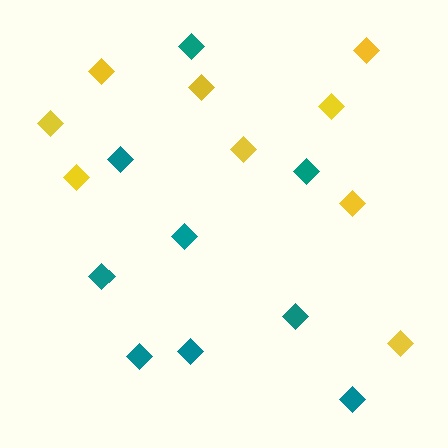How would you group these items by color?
There are 2 groups: one group of yellow diamonds (9) and one group of teal diamonds (9).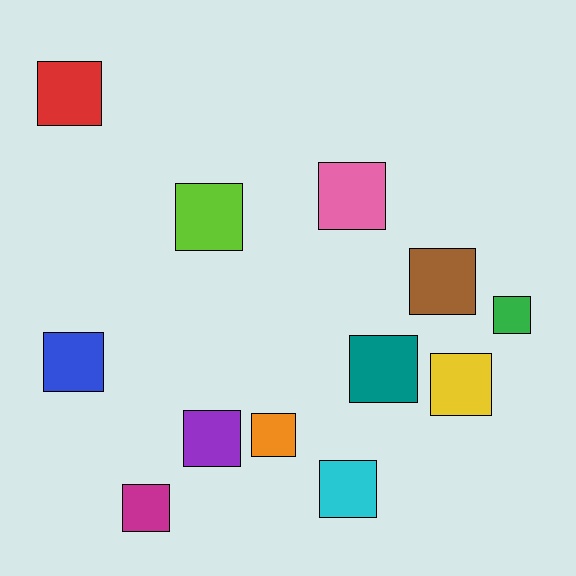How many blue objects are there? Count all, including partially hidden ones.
There is 1 blue object.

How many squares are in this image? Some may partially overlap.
There are 12 squares.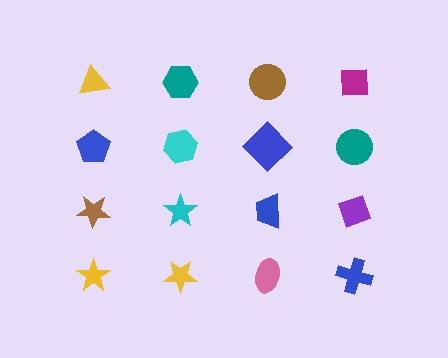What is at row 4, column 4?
A blue cross.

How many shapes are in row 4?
4 shapes.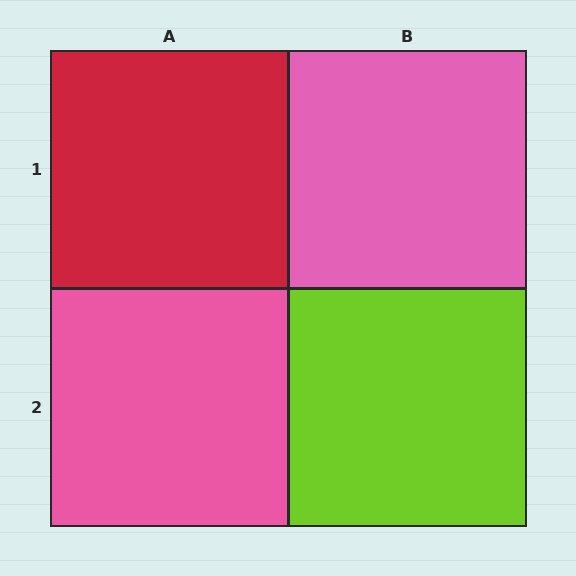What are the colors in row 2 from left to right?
Pink, lime.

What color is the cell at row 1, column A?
Red.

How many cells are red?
1 cell is red.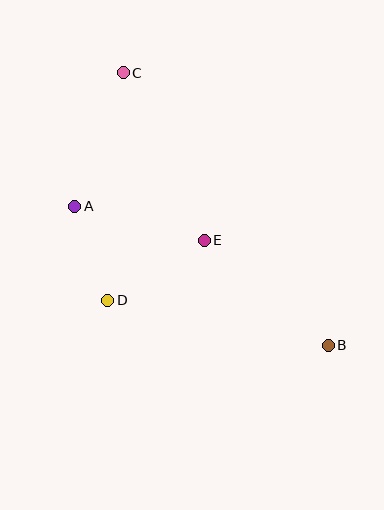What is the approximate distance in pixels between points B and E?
The distance between B and E is approximately 163 pixels.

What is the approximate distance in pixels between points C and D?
The distance between C and D is approximately 228 pixels.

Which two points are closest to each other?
Points A and D are closest to each other.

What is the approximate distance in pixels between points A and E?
The distance between A and E is approximately 133 pixels.